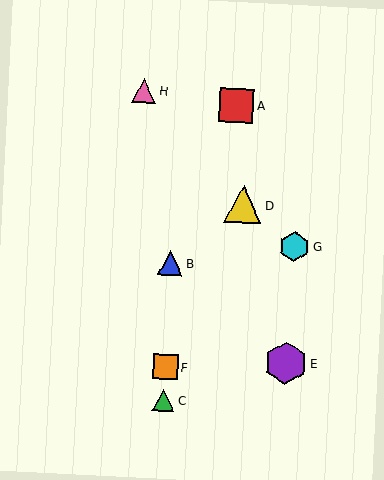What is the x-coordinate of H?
Object H is at x≈144.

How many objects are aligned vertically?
3 objects (B, C, F) are aligned vertically.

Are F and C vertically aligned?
Yes, both are at x≈166.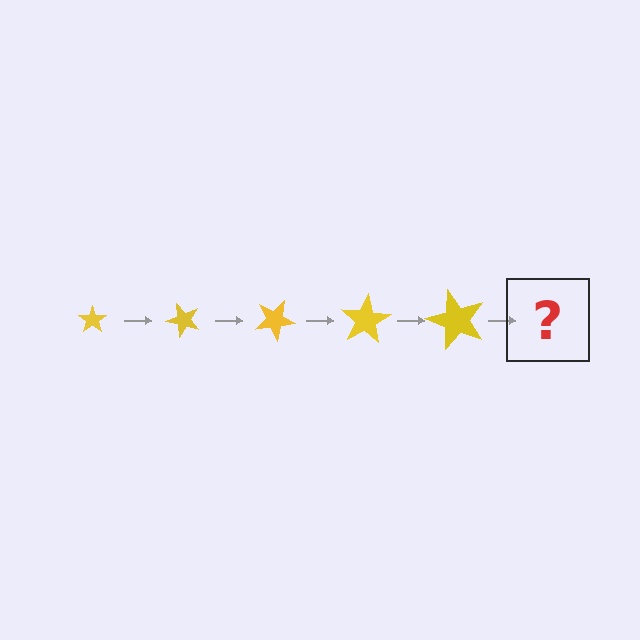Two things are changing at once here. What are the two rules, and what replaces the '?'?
The two rules are that the star grows larger each step and it rotates 50 degrees each step. The '?' should be a star, larger than the previous one and rotated 250 degrees from the start.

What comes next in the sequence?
The next element should be a star, larger than the previous one and rotated 250 degrees from the start.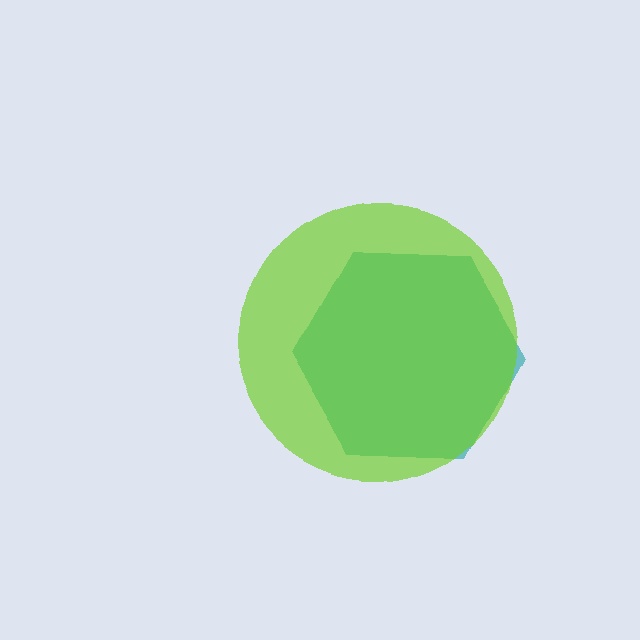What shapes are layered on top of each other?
The layered shapes are: a teal hexagon, a lime circle.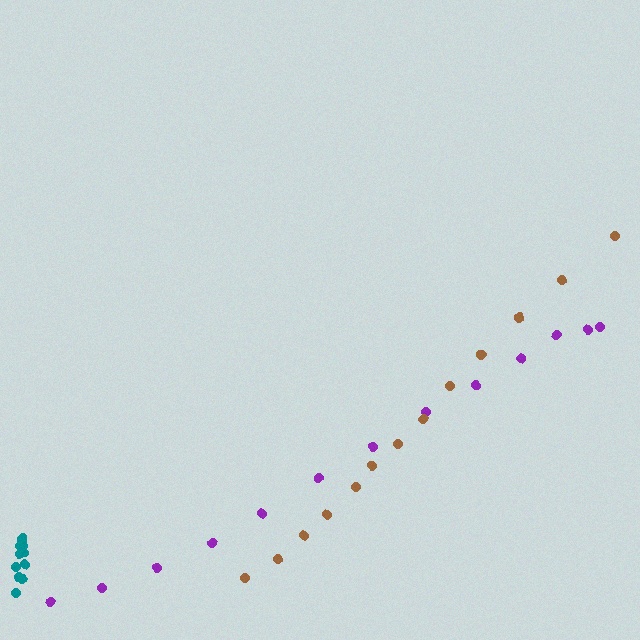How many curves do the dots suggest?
There are 3 distinct paths.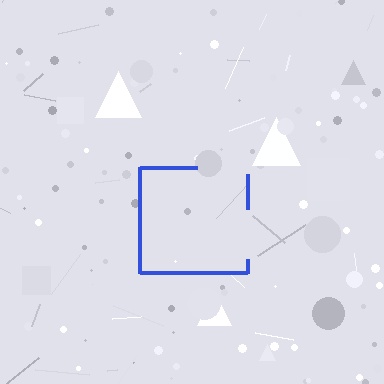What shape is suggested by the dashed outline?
The dashed outline suggests a square.